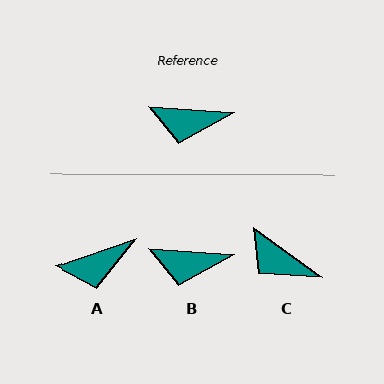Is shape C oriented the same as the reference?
No, it is off by about 32 degrees.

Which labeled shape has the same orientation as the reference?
B.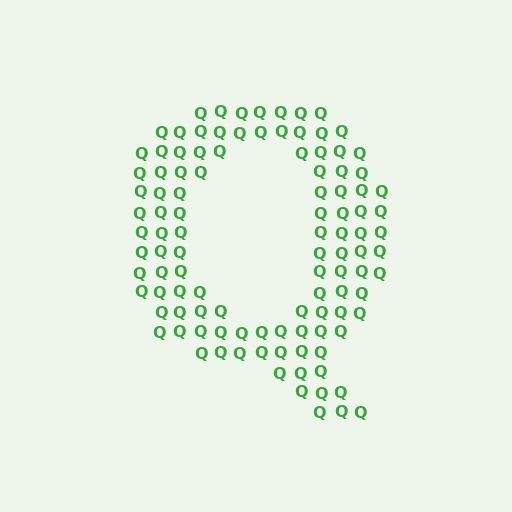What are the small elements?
The small elements are letter Q's.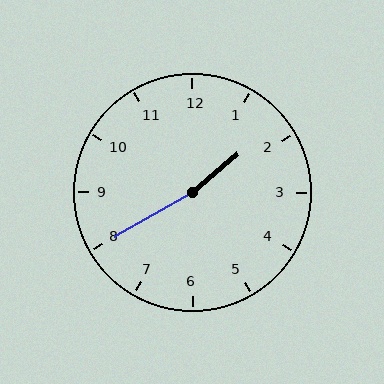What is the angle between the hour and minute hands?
Approximately 170 degrees.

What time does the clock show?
1:40.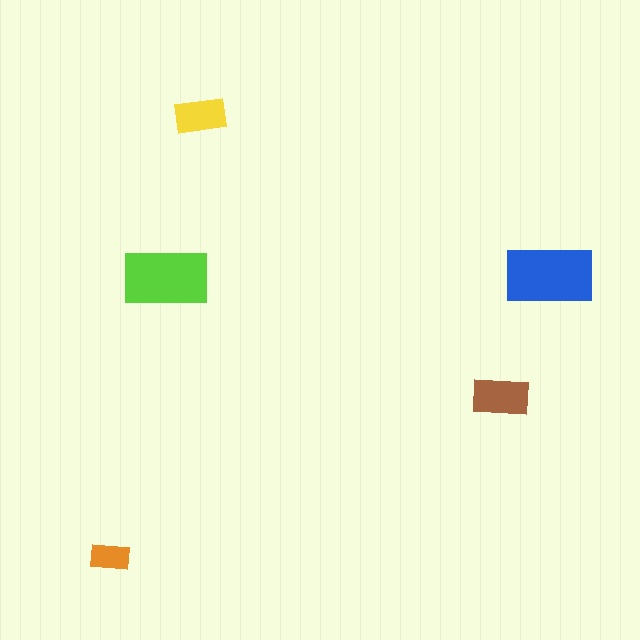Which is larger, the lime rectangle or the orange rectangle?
The lime one.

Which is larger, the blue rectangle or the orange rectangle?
The blue one.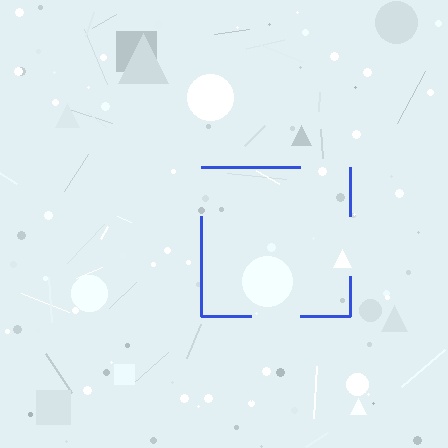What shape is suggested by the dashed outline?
The dashed outline suggests a square.